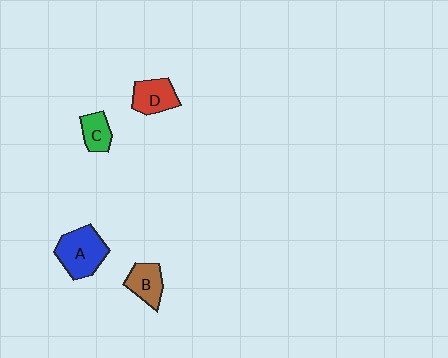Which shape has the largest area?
Shape A (blue).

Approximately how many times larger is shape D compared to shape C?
Approximately 1.4 times.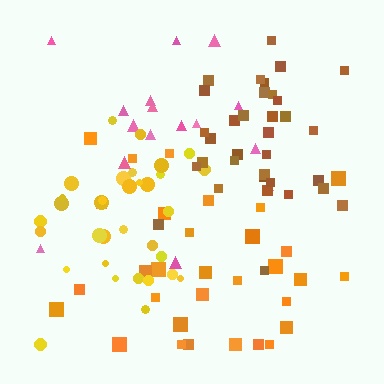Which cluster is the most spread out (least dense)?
Pink.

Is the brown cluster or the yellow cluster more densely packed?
Yellow.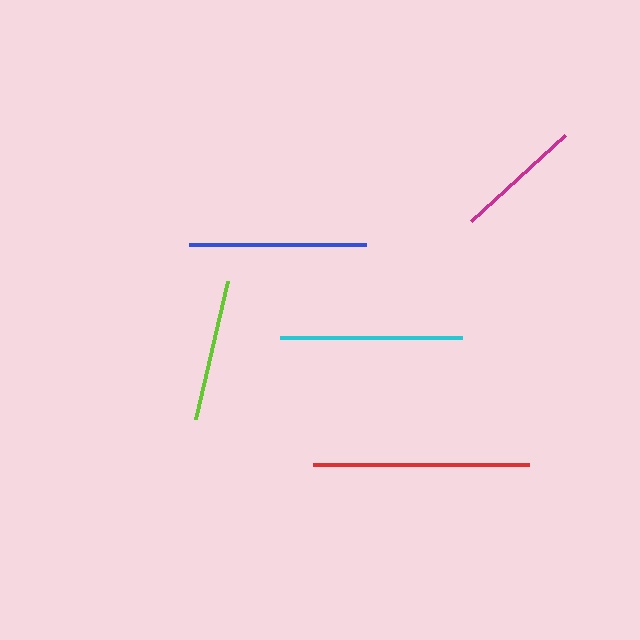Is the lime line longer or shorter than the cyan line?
The cyan line is longer than the lime line.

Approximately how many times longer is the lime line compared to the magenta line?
The lime line is approximately 1.1 times the length of the magenta line.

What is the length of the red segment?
The red segment is approximately 216 pixels long.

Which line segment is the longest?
The red line is the longest at approximately 216 pixels.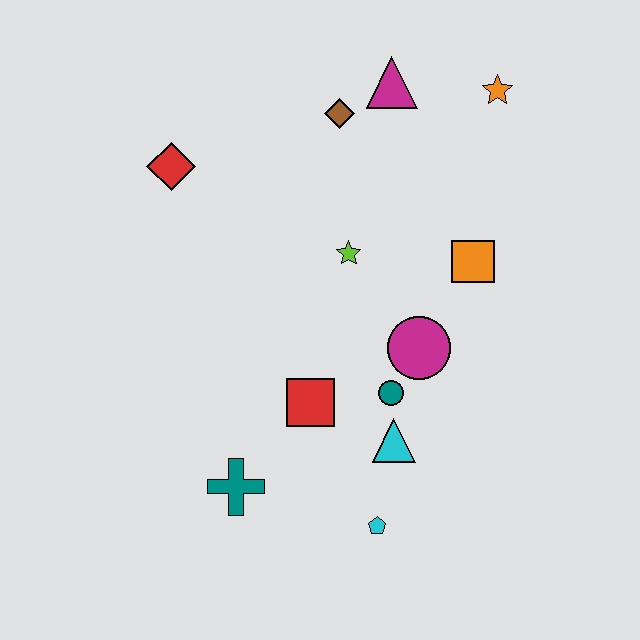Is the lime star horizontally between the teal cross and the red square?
No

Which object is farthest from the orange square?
The teal cross is farthest from the orange square.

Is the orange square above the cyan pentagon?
Yes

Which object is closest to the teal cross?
The red square is closest to the teal cross.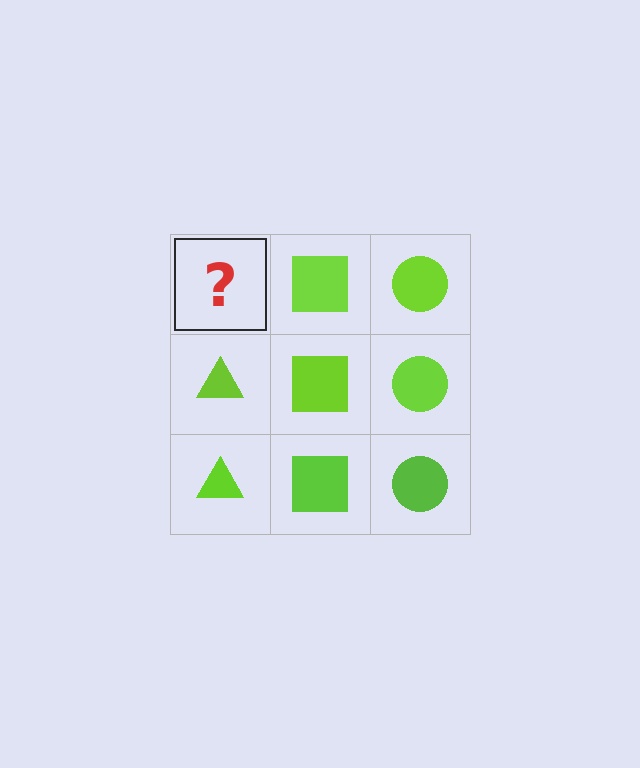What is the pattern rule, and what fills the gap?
The rule is that each column has a consistent shape. The gap should be filled with a lime triangle.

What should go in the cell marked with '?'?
The missing cell should contain a lime triangle.